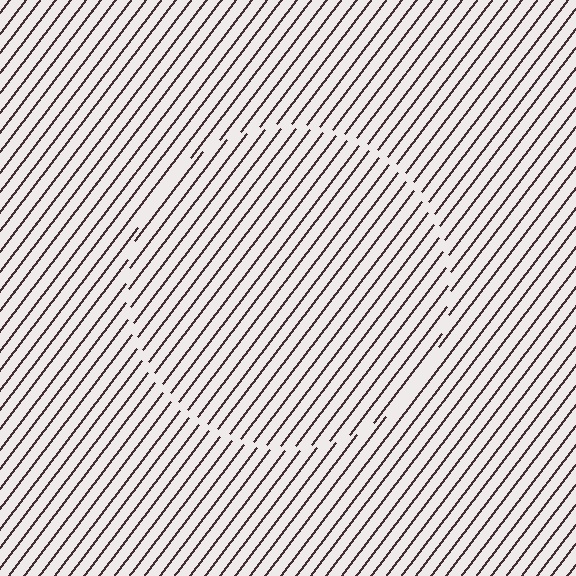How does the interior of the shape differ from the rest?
The interior of the shape contains the same grating, shifted by half a period — the contour is defined by the phase discontinuity where line-ends from the inner and outer gratings abut.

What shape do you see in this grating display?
An illusory circle. The interior of the shape contains the same grating, shifted by half a period — the contour is defined by the phase discontinuity where line-ends from the inner and outer gratings abut.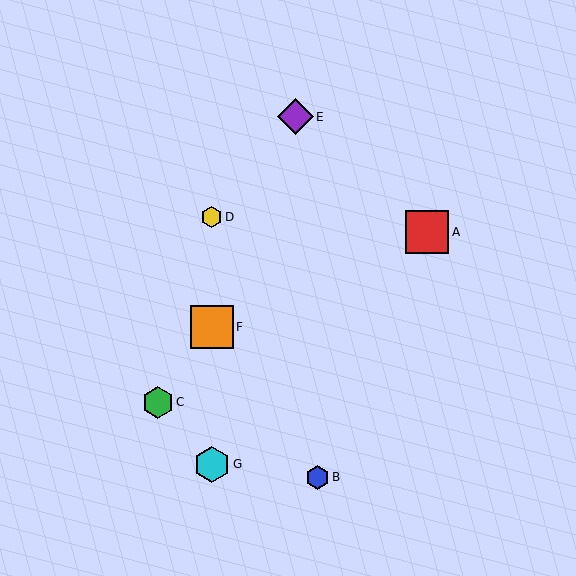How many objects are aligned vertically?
3 objects (D, F, G) are aligned vertically.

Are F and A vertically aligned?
No, F is at x≈212 and A is at x≈427.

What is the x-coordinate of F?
Object F is at x≈212.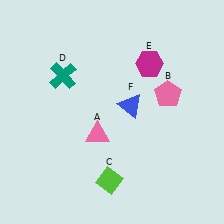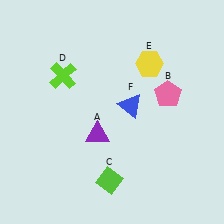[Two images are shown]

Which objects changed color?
A changed from pink to purple. D changed from teal to lime. E changed from magenta to yellow.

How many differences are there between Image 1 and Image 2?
There are 3 differences between the two images.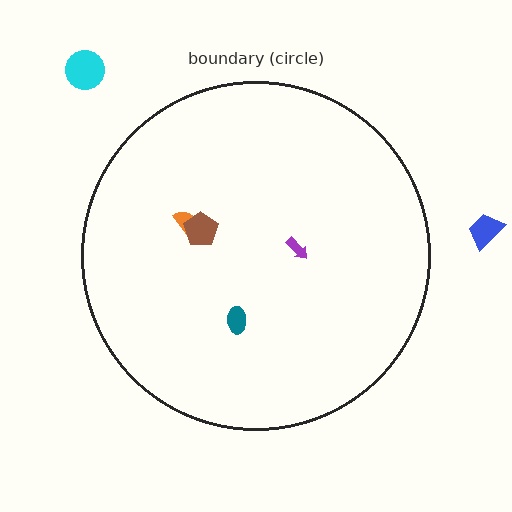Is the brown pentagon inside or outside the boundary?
Inside.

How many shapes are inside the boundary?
4 inside, 2 outside.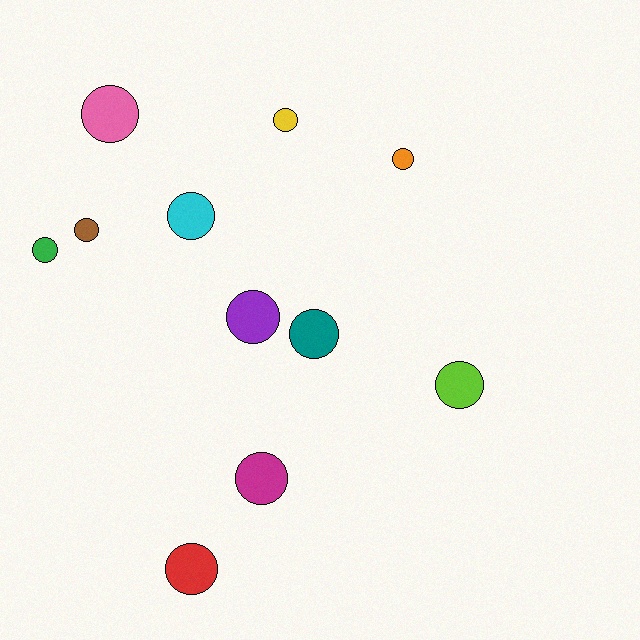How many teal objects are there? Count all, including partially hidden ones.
There is 1 teal object.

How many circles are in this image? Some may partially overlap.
There are 11 circles.